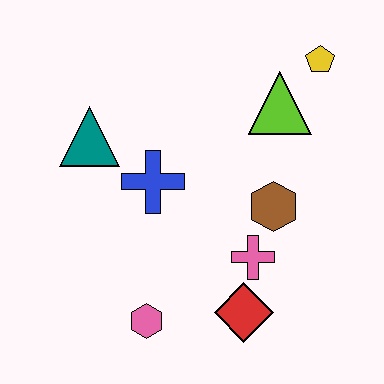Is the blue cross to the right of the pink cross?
No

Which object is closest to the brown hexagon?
The pink cross is closest to the brown hexagon.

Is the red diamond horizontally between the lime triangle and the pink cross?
No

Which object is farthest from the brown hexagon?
The teal triangle is farthest from the brown hexagon.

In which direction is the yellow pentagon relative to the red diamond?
The yellow pentagon is above the red diamond.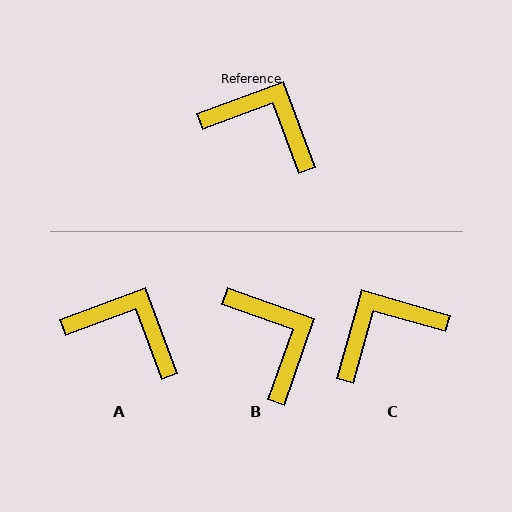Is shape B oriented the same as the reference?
No, it is off by about 40 degrees.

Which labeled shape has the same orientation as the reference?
A.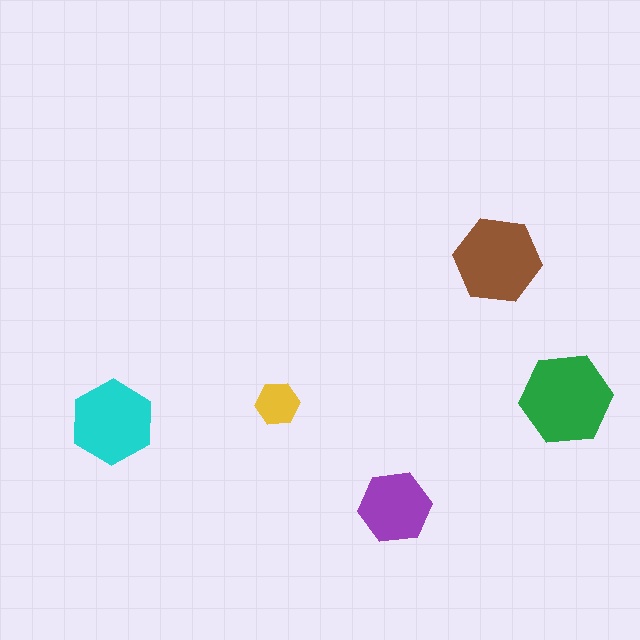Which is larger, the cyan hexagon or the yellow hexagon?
The cyan one.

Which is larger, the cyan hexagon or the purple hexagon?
The cyan one.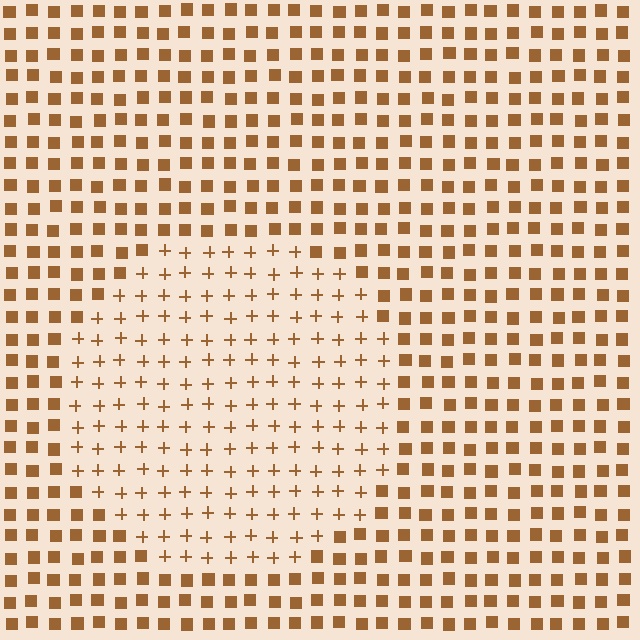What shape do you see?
I see a circle.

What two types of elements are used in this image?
The image uses plus signs inside the circle region and squares outside it.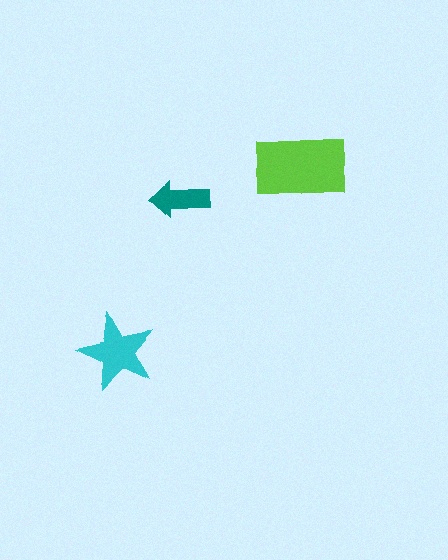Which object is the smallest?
The teal arrow.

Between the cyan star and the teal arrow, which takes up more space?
The cyan star.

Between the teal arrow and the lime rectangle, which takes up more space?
The lime rectangle.